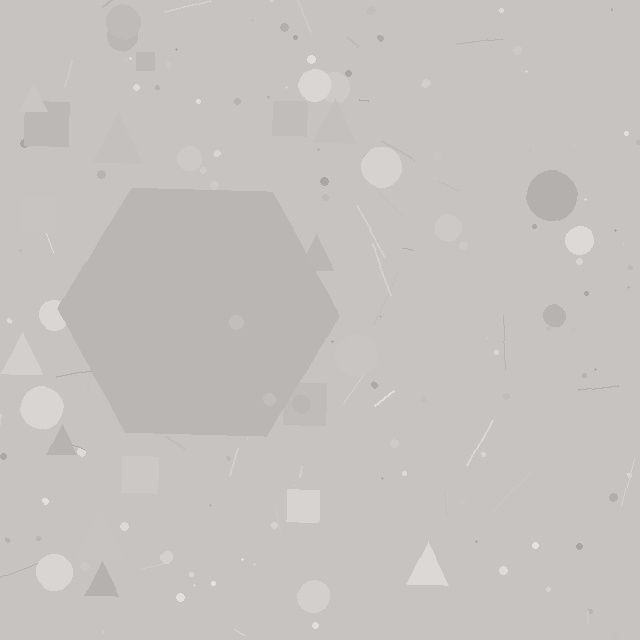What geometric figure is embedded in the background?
A hexagon is embedded in the background.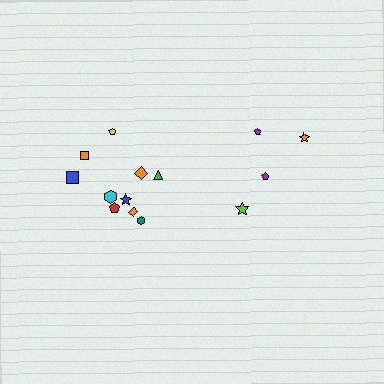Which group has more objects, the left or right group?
The left group.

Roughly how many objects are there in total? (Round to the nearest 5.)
Roughly 15 objects in total.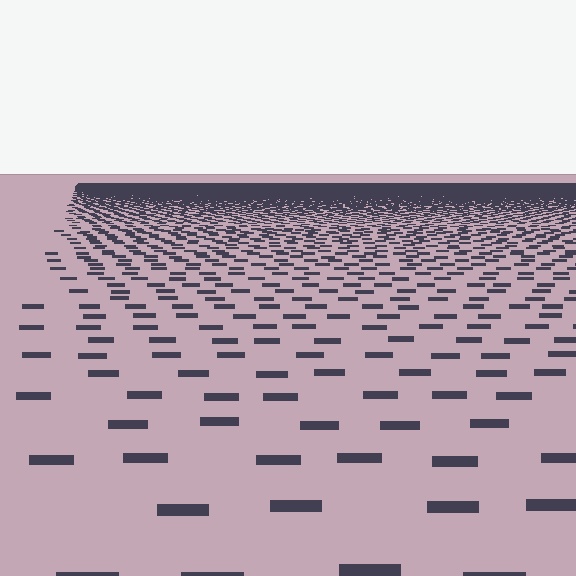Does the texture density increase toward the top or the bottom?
Density increases toward the top.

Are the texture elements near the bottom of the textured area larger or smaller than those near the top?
Larger. Near the bottom, elements are closer to the viewer and appear at a bigger on-screen size.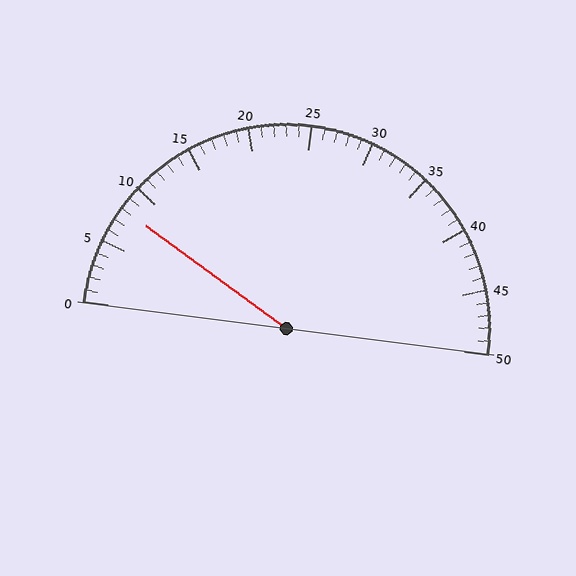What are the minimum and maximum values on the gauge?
The gauge ranges from 0 to 50.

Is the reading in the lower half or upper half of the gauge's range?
The reading is in the lower half of the range (0 to 50).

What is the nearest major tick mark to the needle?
The nearest major tick mark is 10.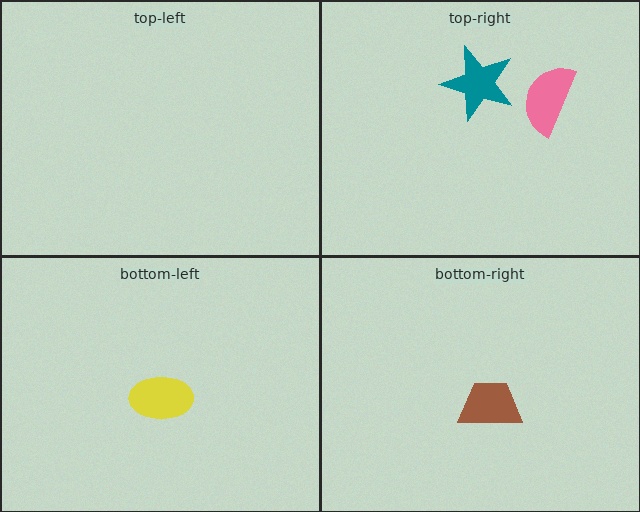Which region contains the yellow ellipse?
The bottom-left region.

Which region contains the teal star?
The top-right region.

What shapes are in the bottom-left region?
The yellow ellipse.